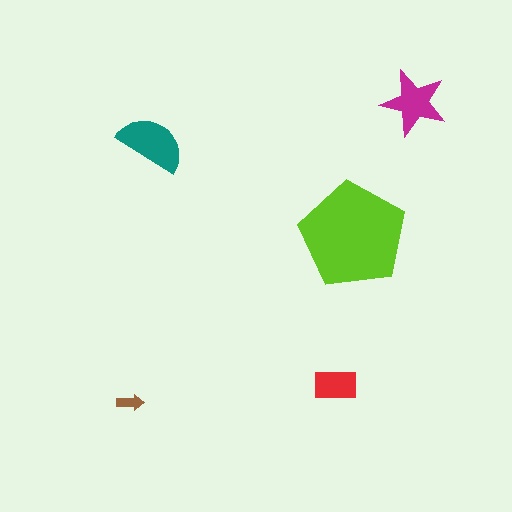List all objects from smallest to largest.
The brown arrow, the red rectangle, the magenta star, the teal semicircle, the lime pentagon.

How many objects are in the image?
There are 5 objects in the image.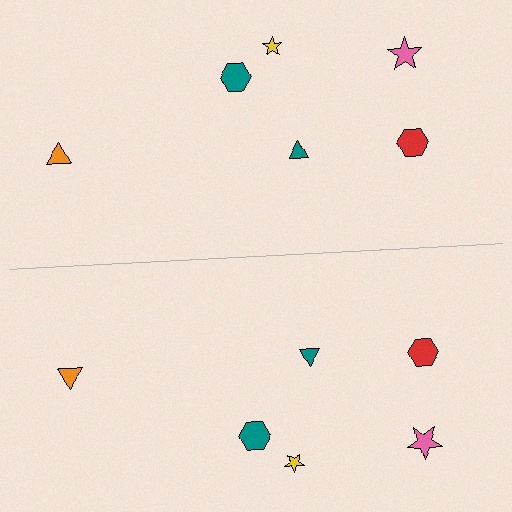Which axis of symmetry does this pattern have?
The pattern has a horizontal axis of symmetry running through the center of the image.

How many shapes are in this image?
There are 12 shapes in this image.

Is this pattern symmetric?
Yes, this pattern has bilateral (reflection) symmetry.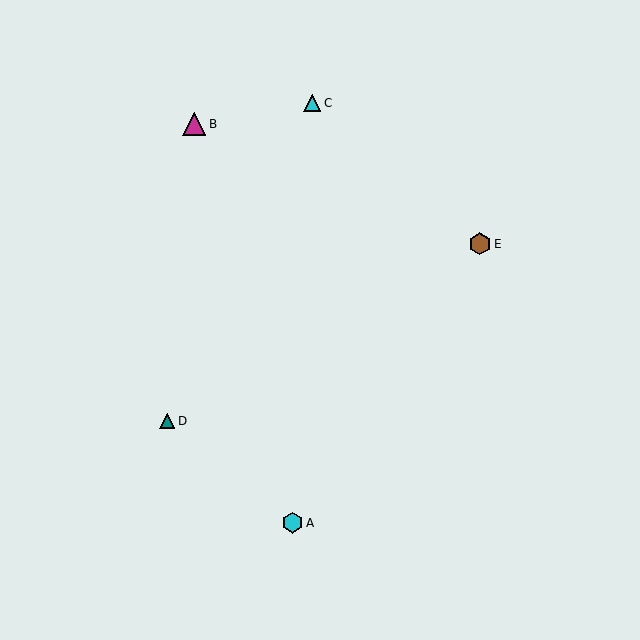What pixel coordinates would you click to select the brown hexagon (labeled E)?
Click at (480, 244) to select the brown hexagon E.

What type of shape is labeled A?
Shape A is a cyan hexagon.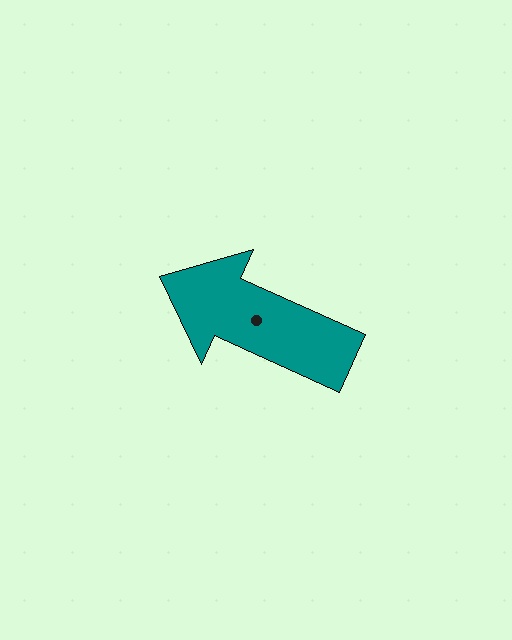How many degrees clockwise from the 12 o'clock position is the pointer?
Approximately 294 degrees.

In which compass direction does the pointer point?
Northwest.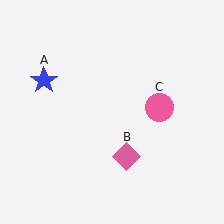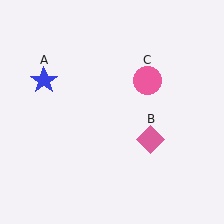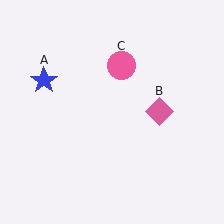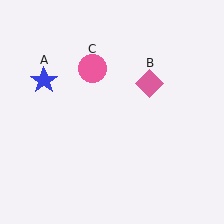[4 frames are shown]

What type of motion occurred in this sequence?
The pink diamond (object B), pink circle (object C) rotated counterclockwise around the center of the scene.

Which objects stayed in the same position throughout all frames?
Blue star (object A) remained stationary.